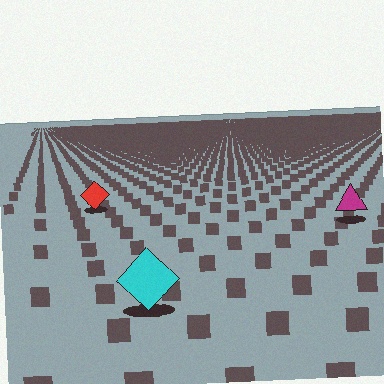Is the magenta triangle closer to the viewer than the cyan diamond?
No. The cyan diamond is closer — you can tell from the texture gradient: the ground texture is coarser near it.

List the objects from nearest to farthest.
From nearest to farthest: the cyan diamond, the magenta triangle, the red diamond.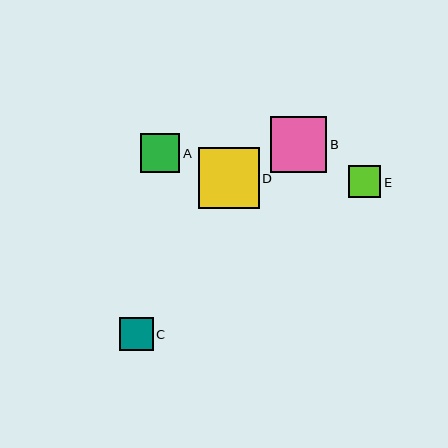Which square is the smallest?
Square E is the smallest with a size of approximately 32 pixels.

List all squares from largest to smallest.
From largest to smallest: D, B, A, C, E.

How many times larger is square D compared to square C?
Square D is approximately 1.8 times the size of square C.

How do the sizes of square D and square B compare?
Square D and square B are approximately the same size.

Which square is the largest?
Square D is the largest with a size of approximately 60 pixels.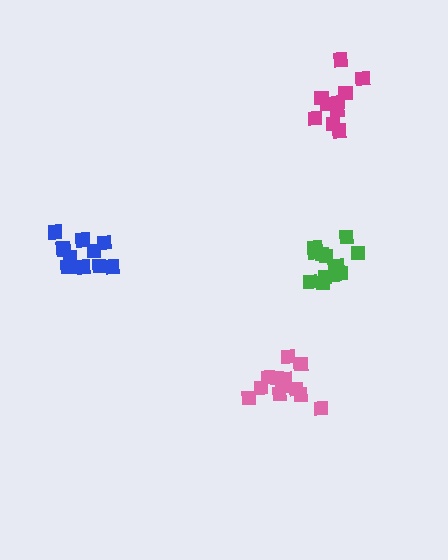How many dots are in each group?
Group 1: 13 dots, Group 2: 10 dots, Group 3: 13 dots, Group 4: 12 dots (48 total).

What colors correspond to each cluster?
The clusters are colored: blue, magenta, green, pink.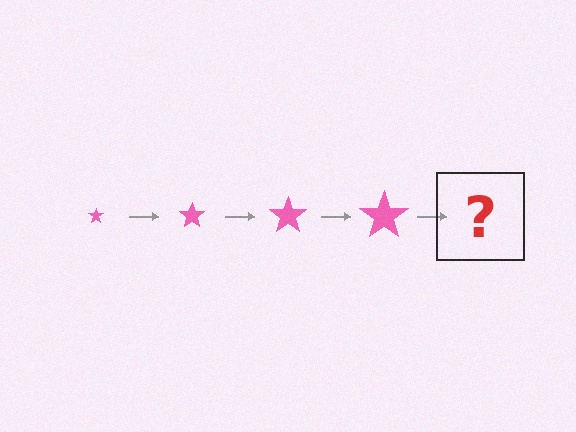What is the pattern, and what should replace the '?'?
The pattern is that the star gets progressively larger each step. The '?' should be a pink star, larger than the previous one.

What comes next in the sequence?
The next element should be a pink star, larger than the previous one.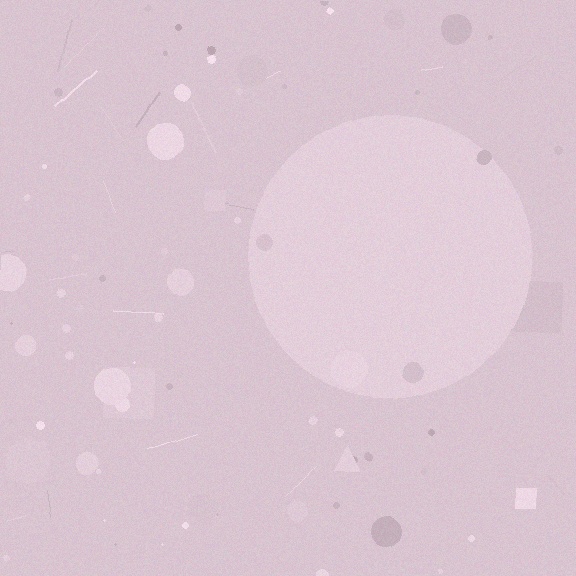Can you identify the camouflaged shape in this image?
The camouflaged shape is a circle.